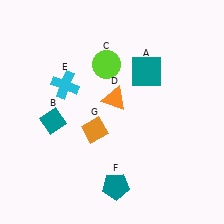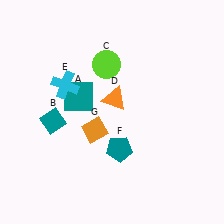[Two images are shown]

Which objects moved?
The objects that moved are: the teal square (A), the teal pentagon (F).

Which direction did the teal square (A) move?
The teal square (A) moved left.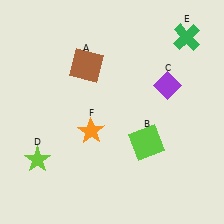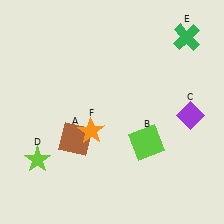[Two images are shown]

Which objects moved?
The objects that moved are: the brown square (A), the purple diamond (C).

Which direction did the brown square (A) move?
The brown square (A) moved down.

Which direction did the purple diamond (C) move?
The purple diamond (C) moved down.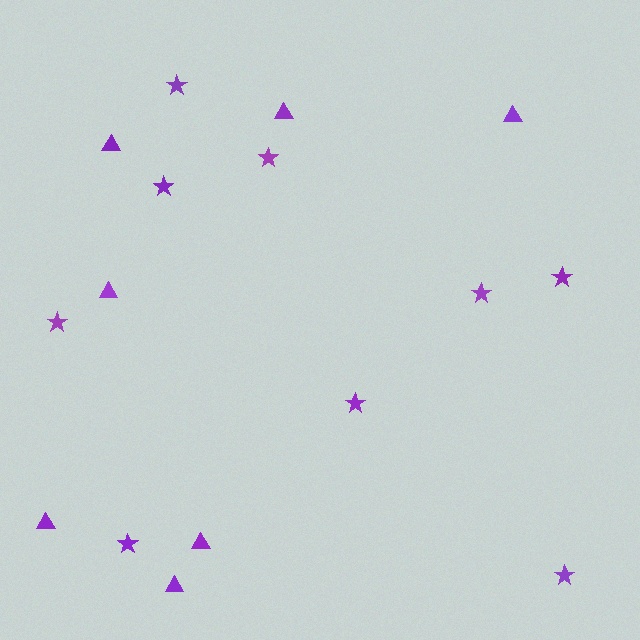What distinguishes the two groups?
There are 2 groups: one group of stars (9) and one group of triangles (7).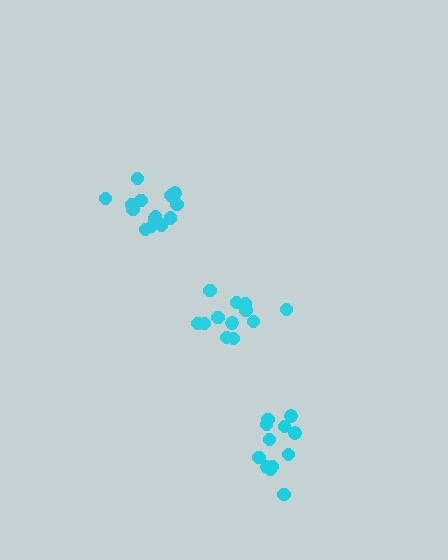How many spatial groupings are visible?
There are 3 spatial groupings.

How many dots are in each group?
Group 1: 12 dots, Group 2: 14 dots, Group 3: 12 dots (38 total).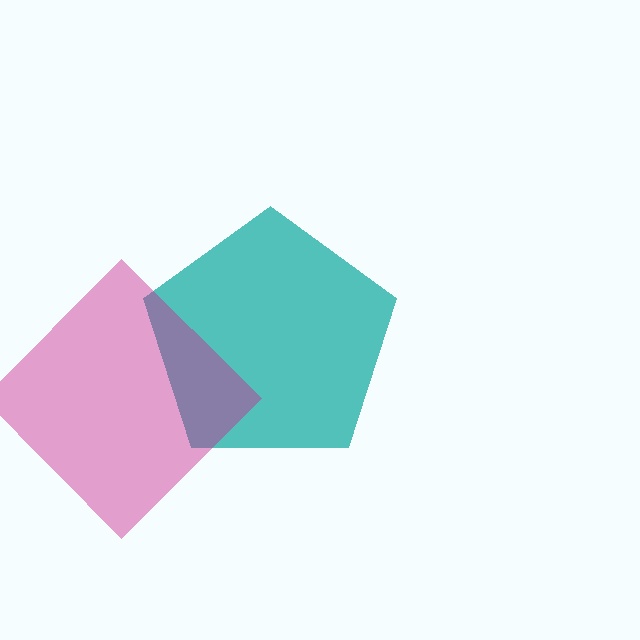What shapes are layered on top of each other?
The layered shapes are: a teal pentagon, a magenta diamond.